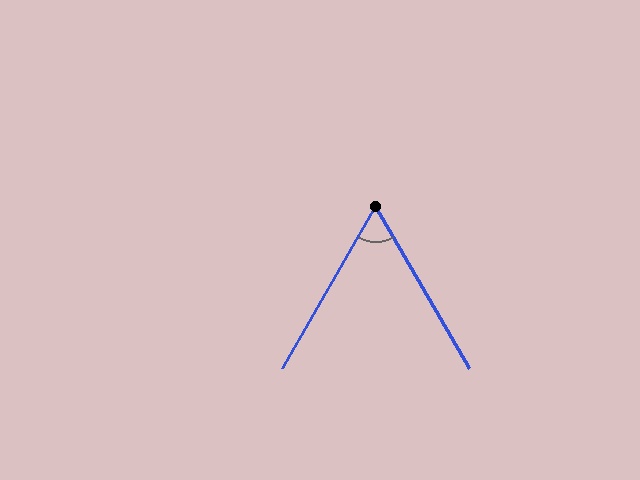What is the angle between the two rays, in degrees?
Approximately 60 degrees.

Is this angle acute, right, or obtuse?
It is acute.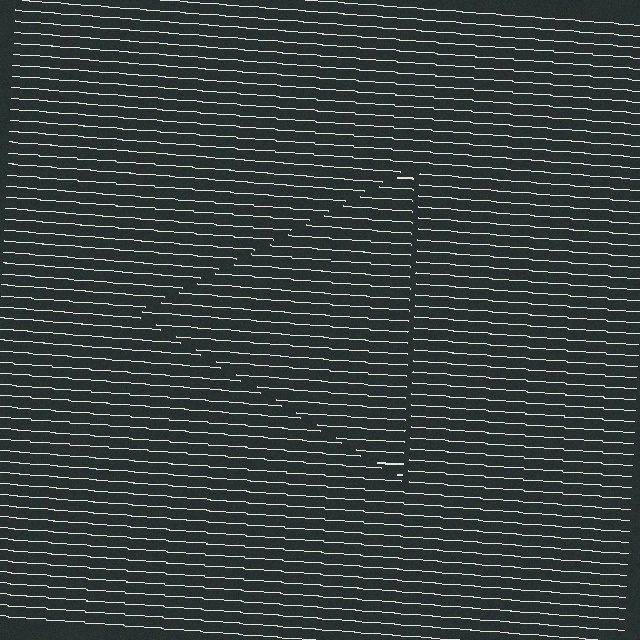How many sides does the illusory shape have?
3 sides — the line-ends trace a triangle.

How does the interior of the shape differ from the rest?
The interior of the shape contains the same grating, shifted by half a period — the contour is defined by the phase discontinuity where line-ends from the inner and outer gratings abut.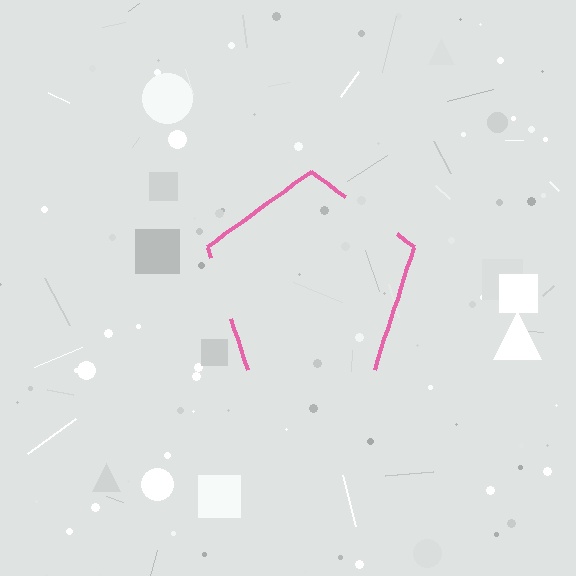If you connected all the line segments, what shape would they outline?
They would outline a pentagon.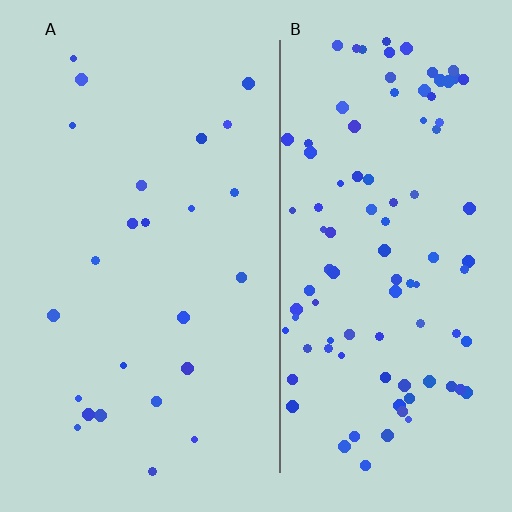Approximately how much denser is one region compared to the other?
Approximately 4.0× — region B over region A.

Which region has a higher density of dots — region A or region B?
B (the right).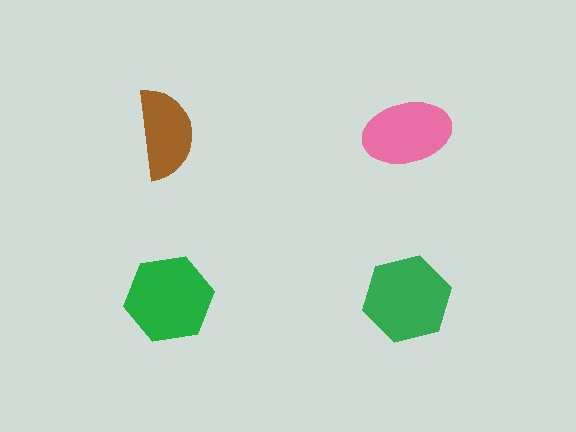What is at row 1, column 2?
A pink ellipse.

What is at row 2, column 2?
A green hexagon.